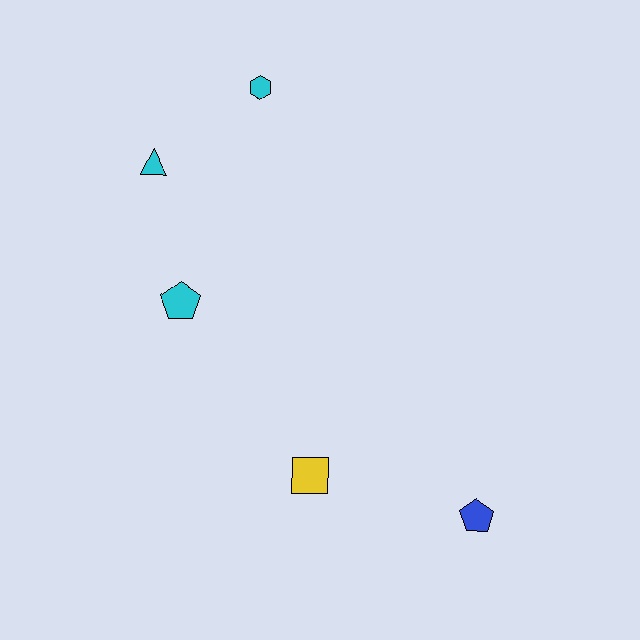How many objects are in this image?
There are 5 objects.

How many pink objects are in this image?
There are no pink objects.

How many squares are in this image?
There is 1 square.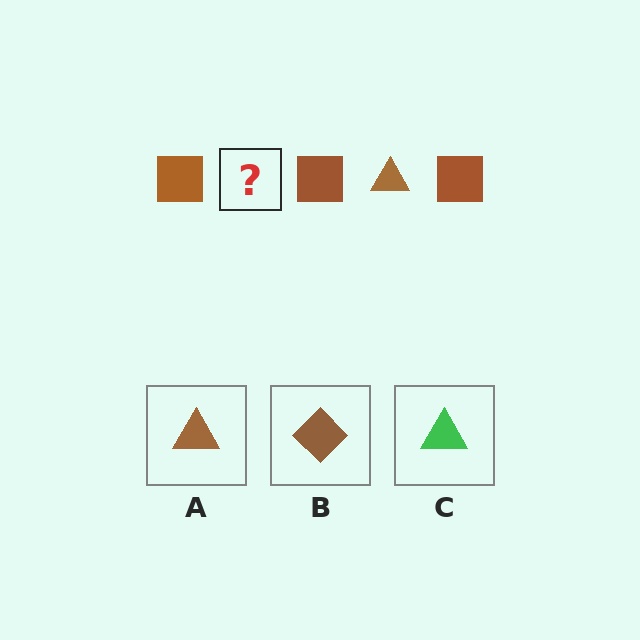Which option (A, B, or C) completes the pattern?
A.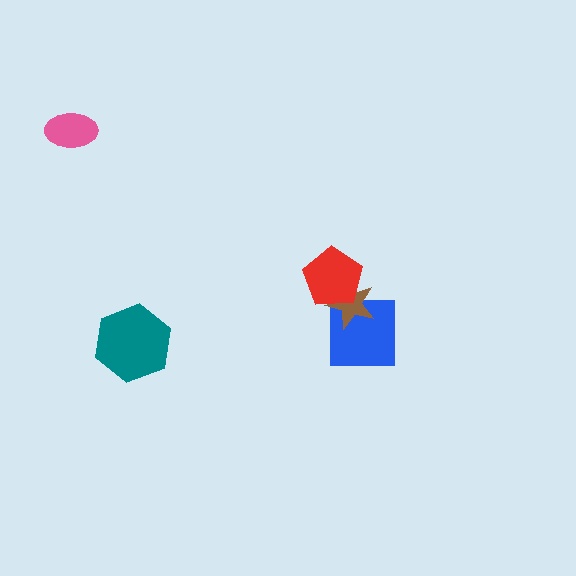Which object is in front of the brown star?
The red pentagon is in front of the brown star.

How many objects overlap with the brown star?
2 objects overlap with the brown star.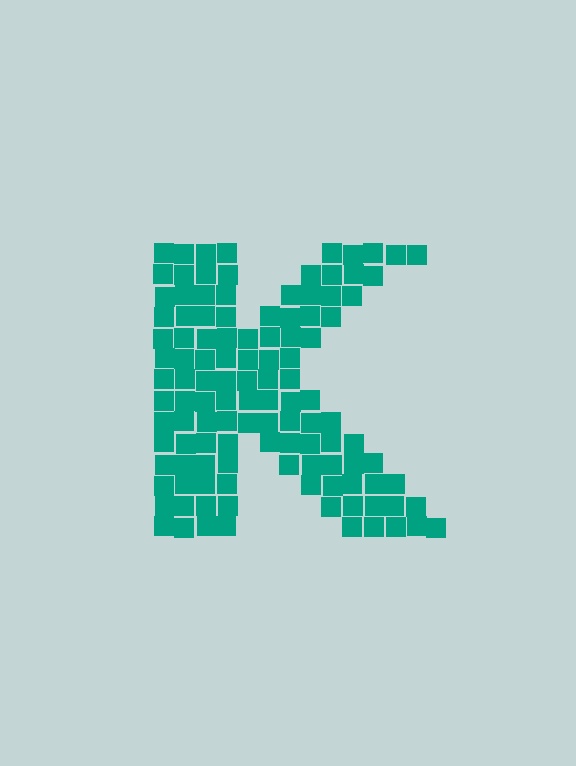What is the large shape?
The large shape is the letter K.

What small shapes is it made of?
It is made of small squares.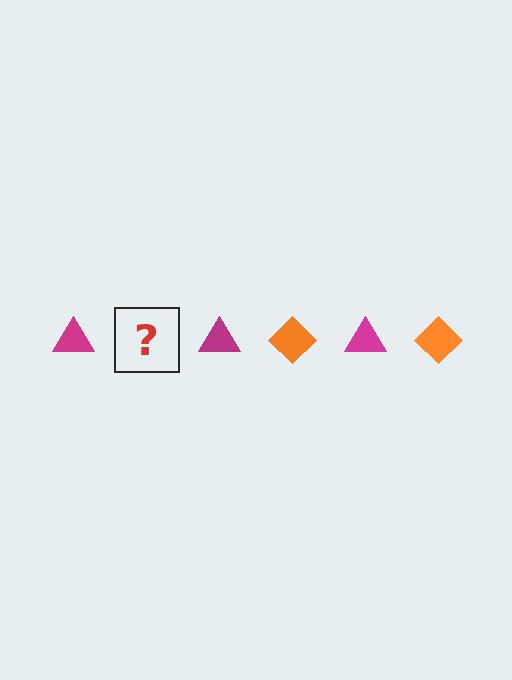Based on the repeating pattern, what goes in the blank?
The blank should be an orange diamond.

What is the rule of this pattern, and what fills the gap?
The rule is that the pattern alternates between magenta triangle and orange diamond. The gap should be filled with an orange diamond.